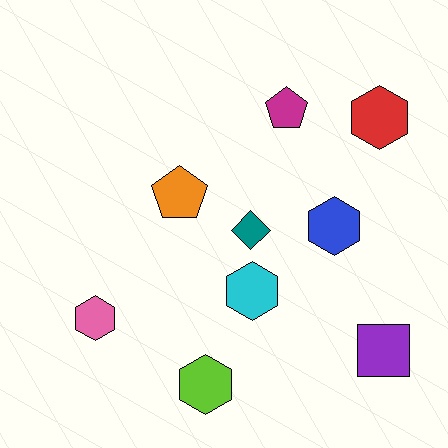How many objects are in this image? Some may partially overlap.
There are 9 objects.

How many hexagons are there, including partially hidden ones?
There are 5 hexagons.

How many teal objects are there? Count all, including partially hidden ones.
There is 1 teal object.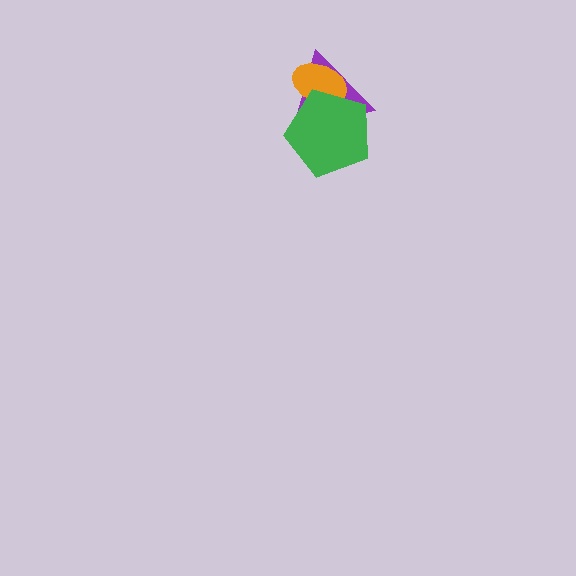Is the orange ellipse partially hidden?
Yes, it is partially covered by another shape.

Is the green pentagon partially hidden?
No, no other shape covers it.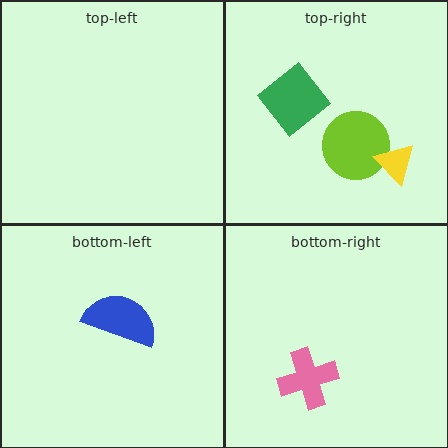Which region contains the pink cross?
The bottom-right region.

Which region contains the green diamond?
The top-right region.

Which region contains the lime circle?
The top-right region.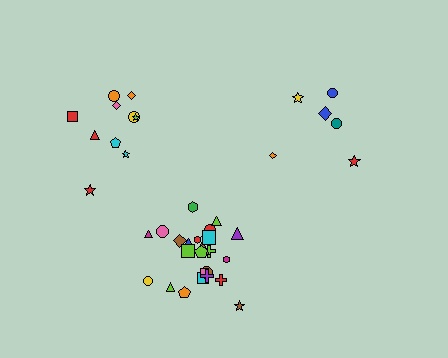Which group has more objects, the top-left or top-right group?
The top-left group.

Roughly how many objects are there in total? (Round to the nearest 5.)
Roughly 40 objects in total.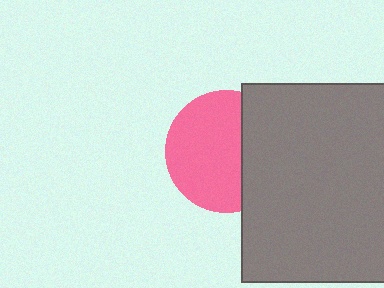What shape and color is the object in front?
The object in front is a gray rectangle.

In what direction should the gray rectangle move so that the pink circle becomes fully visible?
The gray rectangle should move right. That is the shortest direction to clear the overlap and leave the pink circle fully visible.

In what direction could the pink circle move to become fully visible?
The pink circle could move left. That would shift it out from behind the gray rectangle entirely.